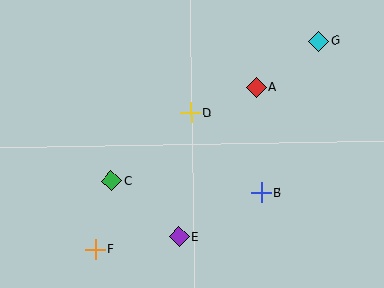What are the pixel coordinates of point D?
Point D is at (191, 113).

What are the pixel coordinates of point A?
Point A is at (256, 87).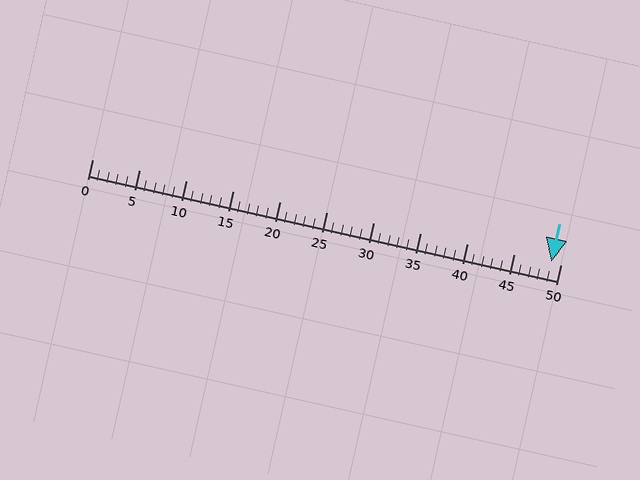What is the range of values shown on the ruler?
The ruler shows values from 0 to 50.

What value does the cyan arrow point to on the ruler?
The cyan arrow points to approximately 49.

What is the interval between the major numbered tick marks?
The major tick marks are spaced 5 units apart.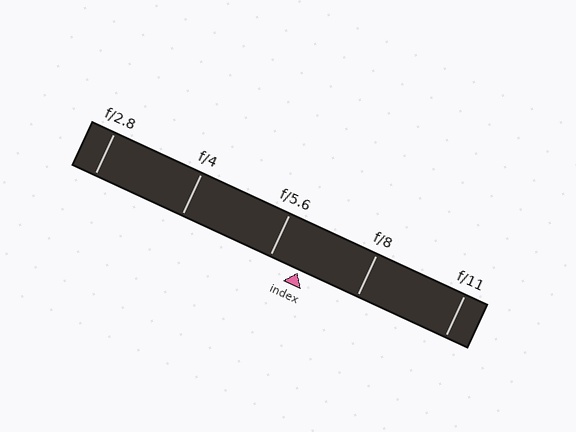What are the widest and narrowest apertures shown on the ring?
The widest aperture shown is f/2.8 and the narrowest is f/11.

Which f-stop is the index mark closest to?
The index mark is closest to f/5.6.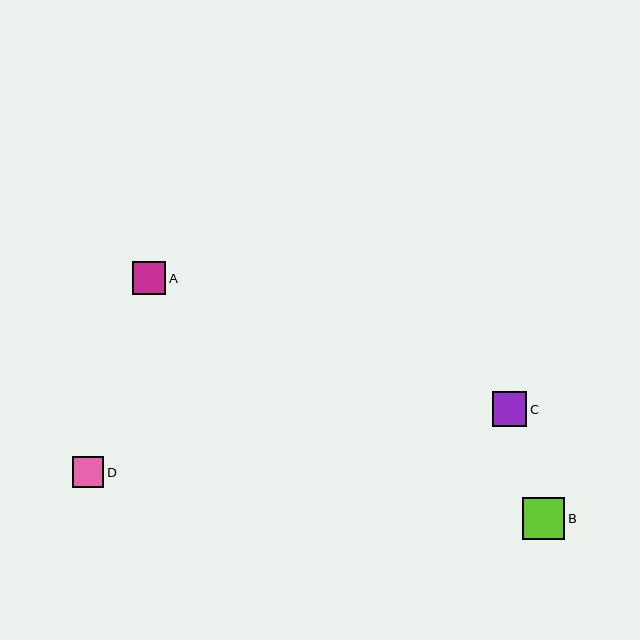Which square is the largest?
Square B is the largest with a size of approximately 42 pixels.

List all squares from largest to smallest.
From largest to smallest: B, C, A, D.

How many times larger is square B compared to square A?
Square B is approximately 1.3 times the size of square A.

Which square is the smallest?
Square D is the smallest with a size of approximately 31 pixels.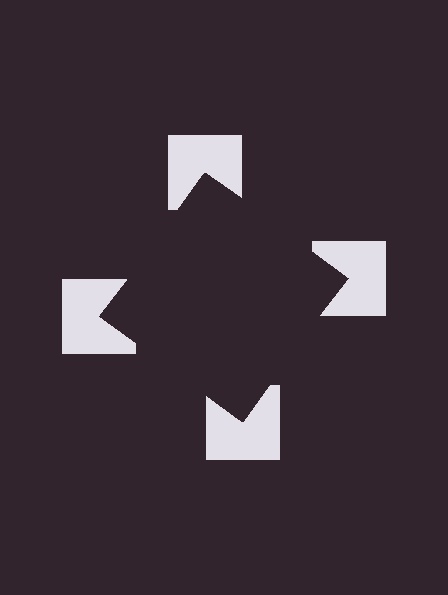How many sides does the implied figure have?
4 sides.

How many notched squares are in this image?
There are 4 — one at each vertex of the illusory square.